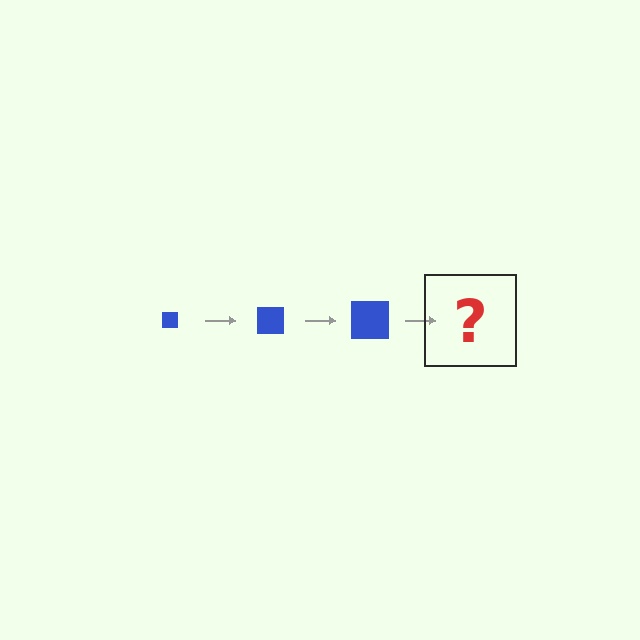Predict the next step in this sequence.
The next step is a blue square, larger than the previous one.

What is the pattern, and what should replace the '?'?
The pattern is that the square gets progressively larger each step. The '?' should be a blue square, larger than the previous one.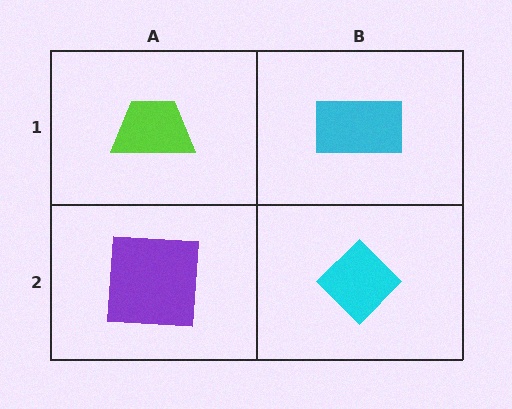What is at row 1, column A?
A lime trapezoid.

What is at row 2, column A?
A purple square.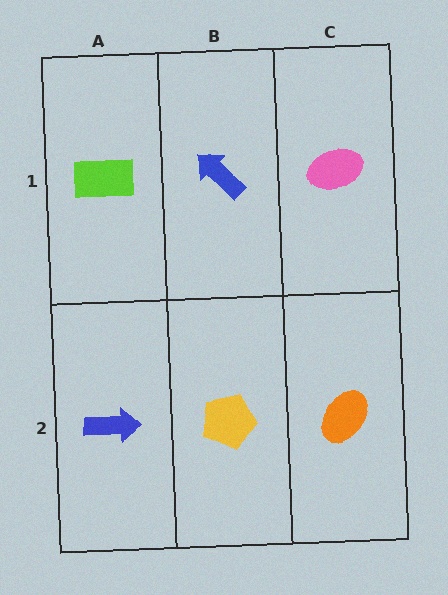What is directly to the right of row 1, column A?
A blue arrow.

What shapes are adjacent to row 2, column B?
A blue arrow (row 1, column B), a blue arrow (row 2, column A), an orange ellipse (row 2, column C).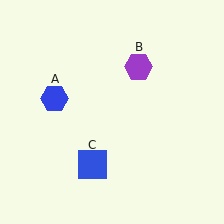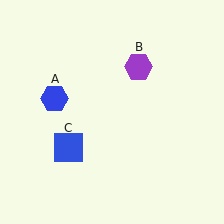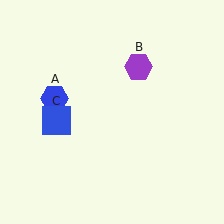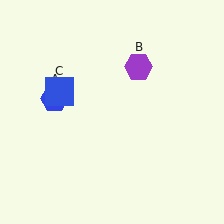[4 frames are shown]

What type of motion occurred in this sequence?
The blue square (object C) rotated clockwise around the center of the scene.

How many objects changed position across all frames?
1 object changed position: blue square (object C).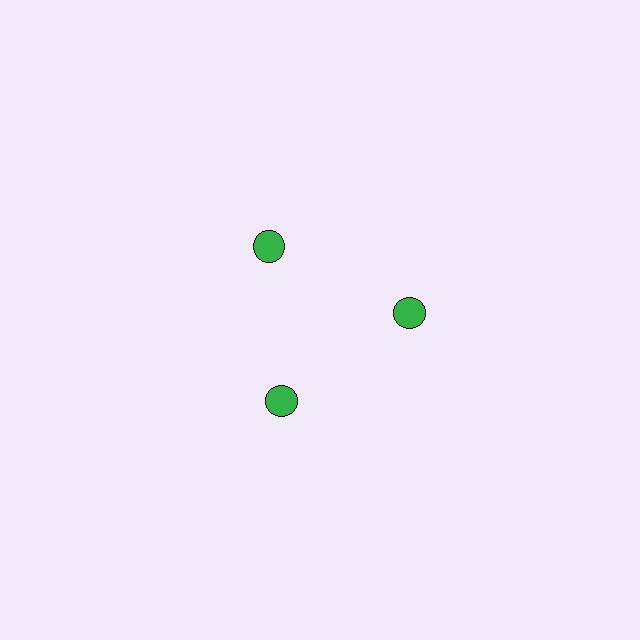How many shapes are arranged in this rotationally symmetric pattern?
There are 3 shapes, arranged in 3 groups of 1.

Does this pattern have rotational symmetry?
Yes, this pattern has 3-fold rotational symmetry. It looks the same after rotating 120 degrees around the center.